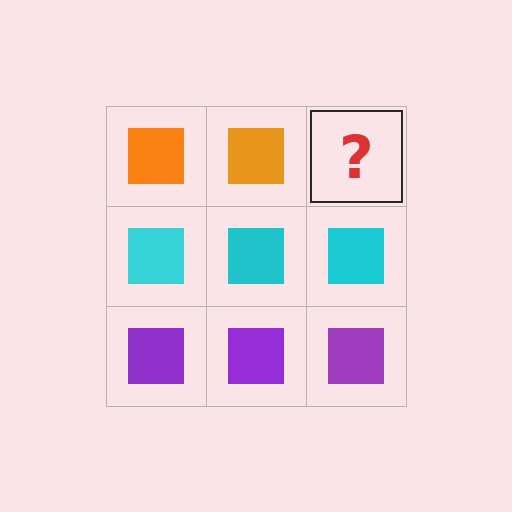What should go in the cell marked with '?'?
The missing cell should contain an orange square.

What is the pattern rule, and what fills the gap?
The rule is that each row has a consistent color. The gap should be filled with an orange square.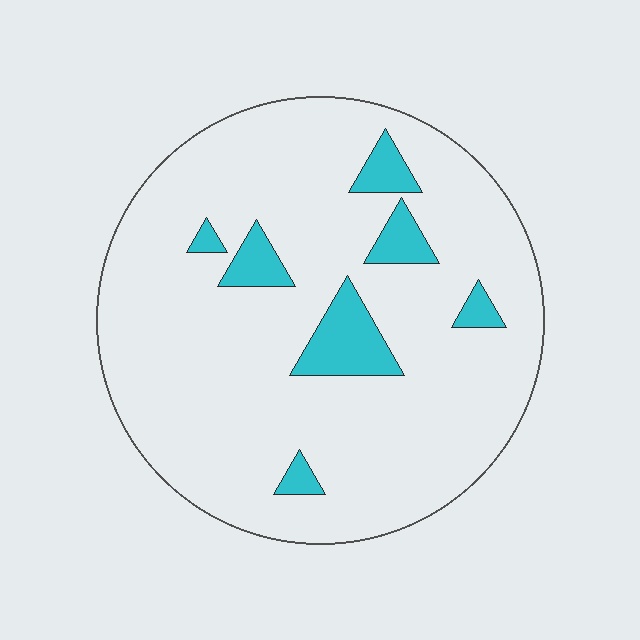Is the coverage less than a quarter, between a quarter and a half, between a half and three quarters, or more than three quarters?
Less than a quarter.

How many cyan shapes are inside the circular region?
7.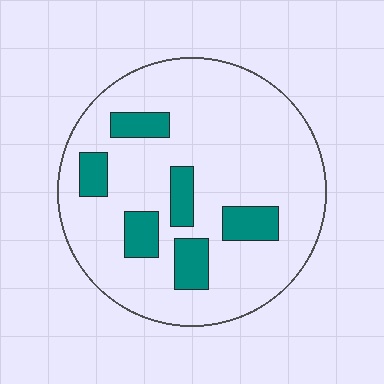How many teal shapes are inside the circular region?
6.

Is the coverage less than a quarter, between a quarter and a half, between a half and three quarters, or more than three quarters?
Less than a quarter.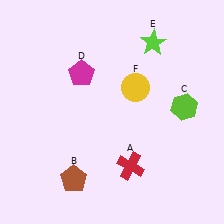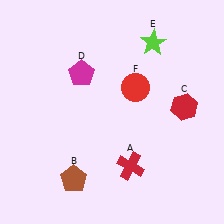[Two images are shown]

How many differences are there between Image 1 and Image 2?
There are 2 differences between the two images.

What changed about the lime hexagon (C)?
In Image 1, C is lime. In Image 2, it changed to red.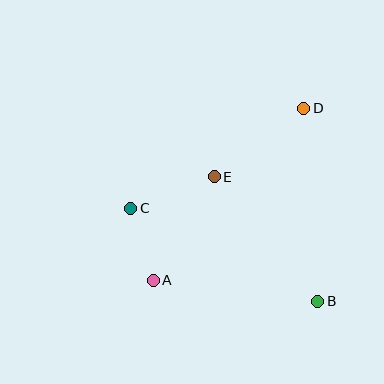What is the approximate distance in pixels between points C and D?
The distance between C and D is approximately 200 pixels.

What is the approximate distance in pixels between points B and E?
The distance between B and E is approximately 162 pixels.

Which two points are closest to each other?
Points A and C are closest to each other.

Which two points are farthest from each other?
Points A and D are farthest from each other.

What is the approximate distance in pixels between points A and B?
The distance between A and B is approximately 166 pixels.